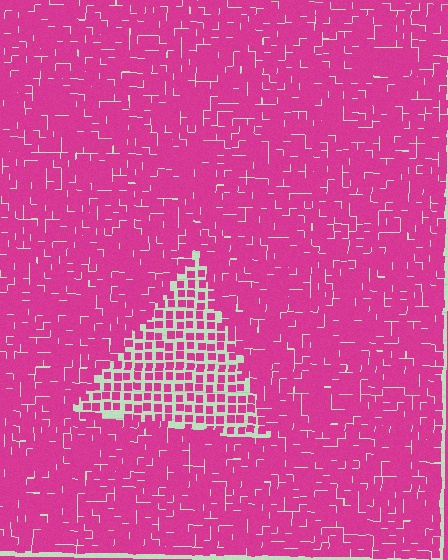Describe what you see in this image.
The image contains small magenta elements arranged at two different densities. A triangle-shaped region is visible where the elements are less densely packed than the surrounding area.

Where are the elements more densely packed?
The elements are more densely packed outside the triangle boundary.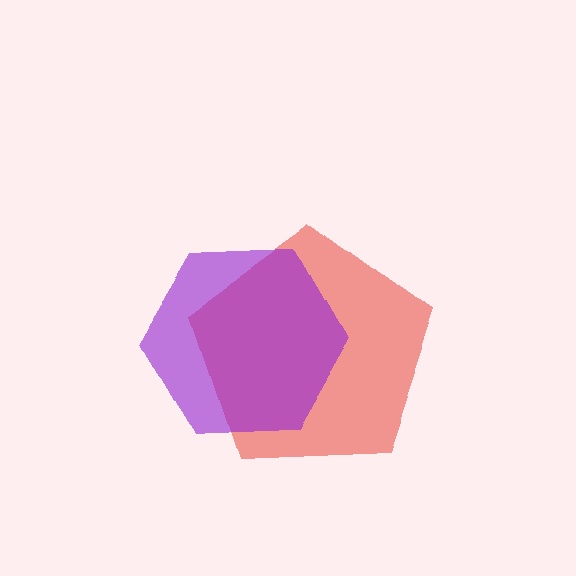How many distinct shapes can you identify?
There are 2 distinct shapes: a red pentagon, a purple hexagon.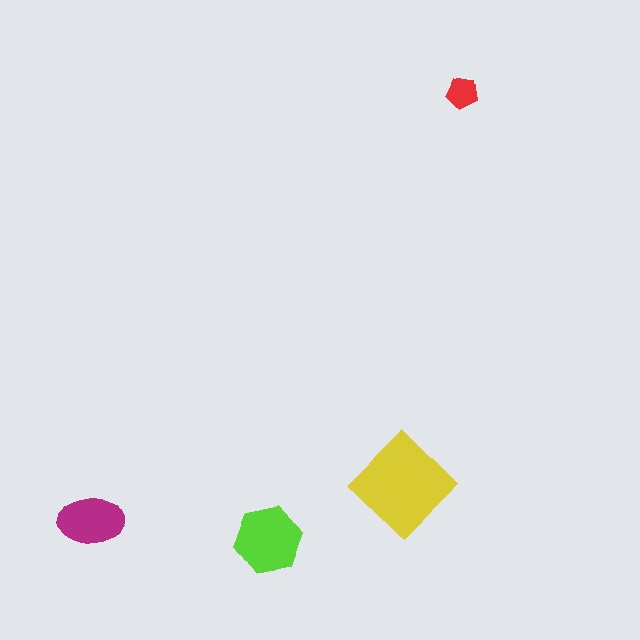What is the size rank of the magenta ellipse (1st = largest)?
3rd.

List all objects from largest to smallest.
The yellow diamond, the lime hexagon, the magenta ellipse, the red pentagon.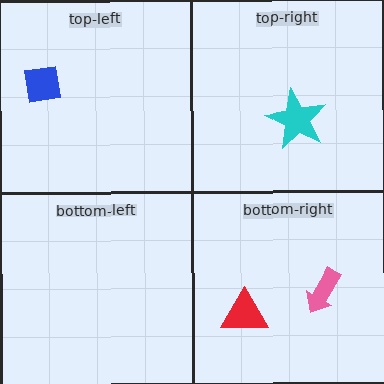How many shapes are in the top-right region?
1.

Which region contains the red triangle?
The bottom-right region.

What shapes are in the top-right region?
The cyan star.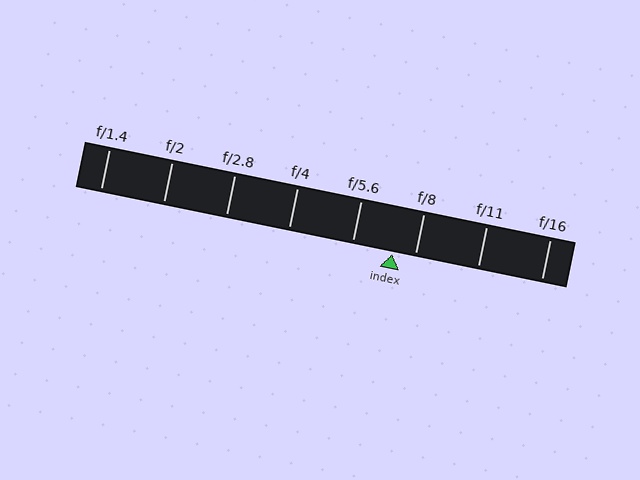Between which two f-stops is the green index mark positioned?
The index mark is between f/5.6 and f/8.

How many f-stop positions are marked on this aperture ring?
There are 8 f-stop positions marked.